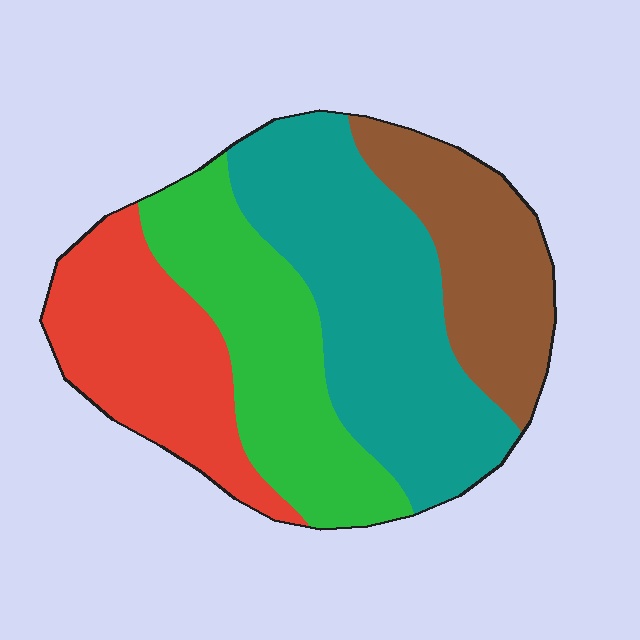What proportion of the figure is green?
Green covers roughly 25% of the figure.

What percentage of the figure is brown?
Brown takes up about one fifth (1/5) of the figure.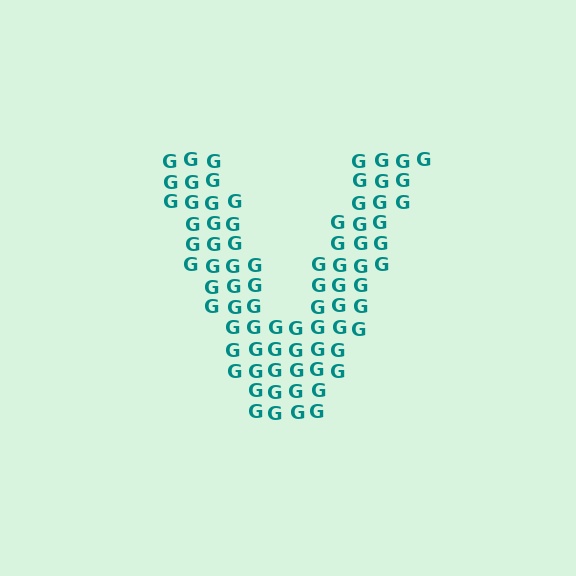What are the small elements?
The small elements are letter G's.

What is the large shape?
The large shape is the letter V.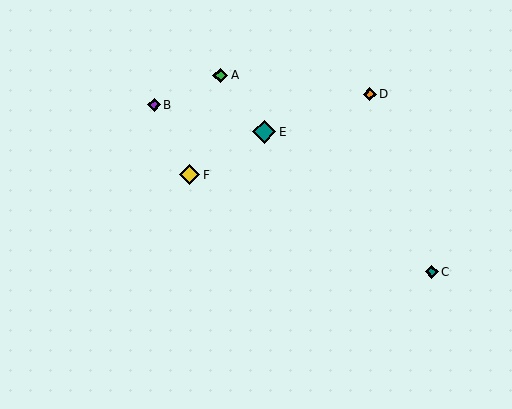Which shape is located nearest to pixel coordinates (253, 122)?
The teal diamond (labeled E) at (264, 132) is nearest to that location.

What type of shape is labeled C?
Shape C is a teal diamond.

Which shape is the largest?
The teal diamond (labeled E) is the largest.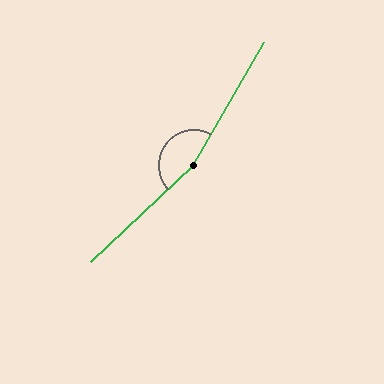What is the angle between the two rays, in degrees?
Approximately 163 degrees.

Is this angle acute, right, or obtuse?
It is obtuse.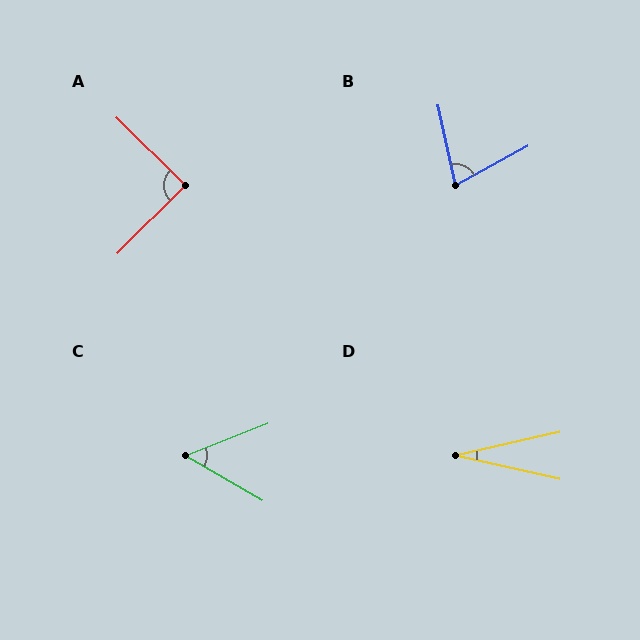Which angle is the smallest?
D, at approximately 25 degrees.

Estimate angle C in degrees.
Approximately 51 degrees.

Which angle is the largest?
A, at approximately 90 degrees.